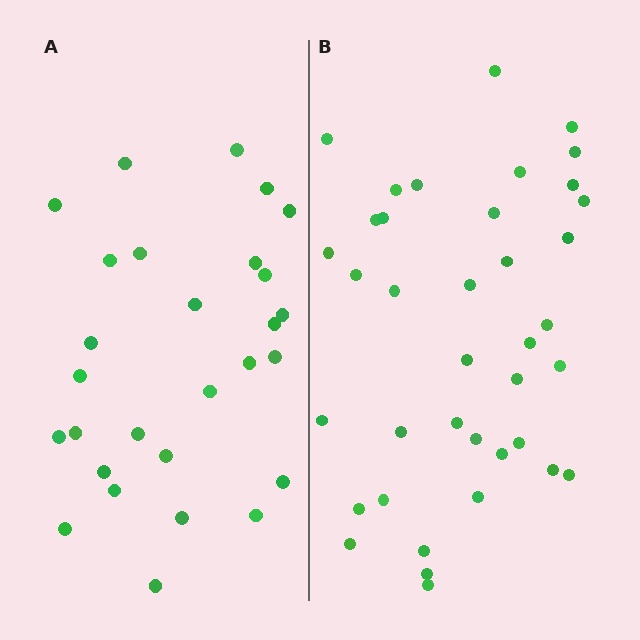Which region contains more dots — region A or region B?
Region B (the right region) has more dots.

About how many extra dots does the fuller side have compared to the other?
Region B has roughly 10 or so more dots than region A.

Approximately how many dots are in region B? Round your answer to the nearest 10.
About 40 dots. (The exact count is 38, which rounds to 40.)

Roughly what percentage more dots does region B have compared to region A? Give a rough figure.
About 35% more.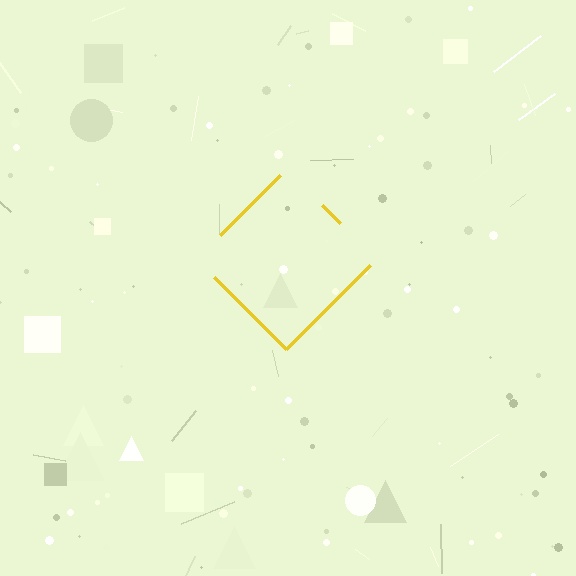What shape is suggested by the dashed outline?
The dashed outline suggests a diamond.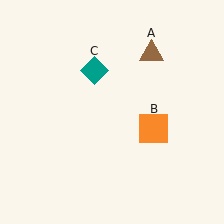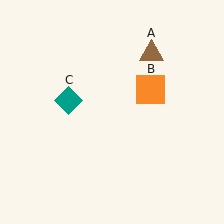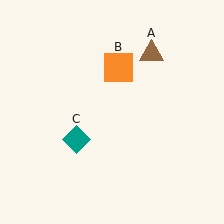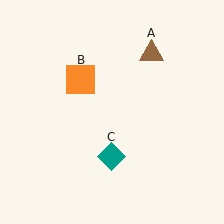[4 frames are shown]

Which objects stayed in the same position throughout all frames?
Brown triangle (object A) remained stationary.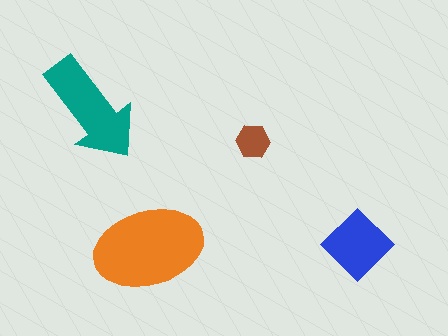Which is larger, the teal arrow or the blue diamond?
The teal arrow.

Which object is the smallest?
The brown hexagon.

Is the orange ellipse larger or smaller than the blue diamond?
Larger.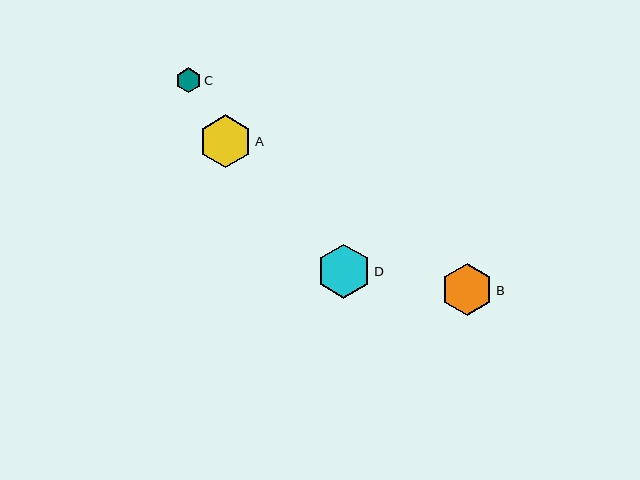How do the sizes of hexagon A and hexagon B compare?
Hexagon A and hexagon B are approximately the same size.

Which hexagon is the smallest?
Hexagon C is the smallest with a size of approximately 25 pixels.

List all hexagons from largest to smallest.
From largest to smallest: D, A, B, C.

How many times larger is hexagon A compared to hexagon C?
Hexagon A is approximately 2.1 times the size of hexagon C.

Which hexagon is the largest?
Hexagon D is the largest with a size of approximately 54 pixels.